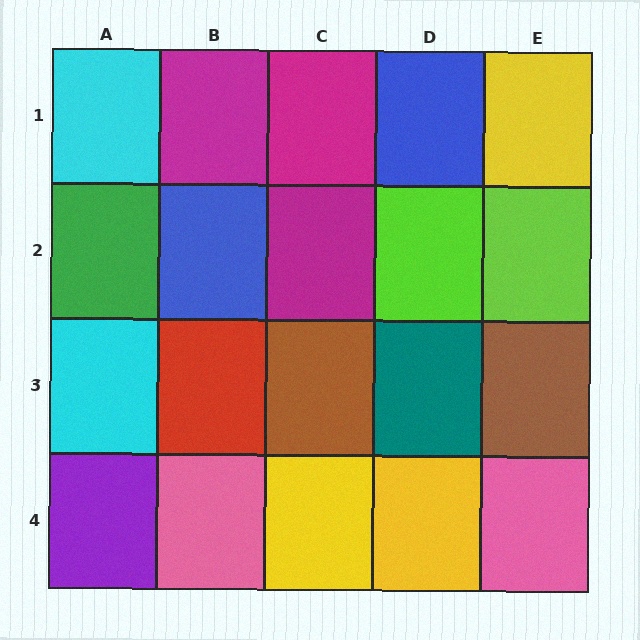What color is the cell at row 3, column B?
Red.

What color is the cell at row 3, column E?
Brown.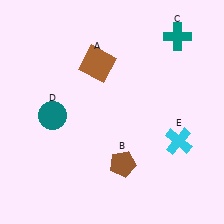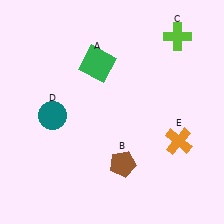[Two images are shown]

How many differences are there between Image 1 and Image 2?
There are 3 differences between the two images.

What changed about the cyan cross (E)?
In Image 1, E is cyan. In Image 2, it changed to orange.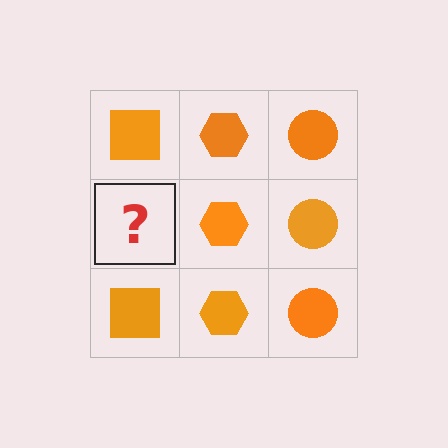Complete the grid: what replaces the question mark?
The question mark should be replaced with an orange square.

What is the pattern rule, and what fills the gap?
The rule is that each column has a consistent shape. The gap should be filled with an orange square.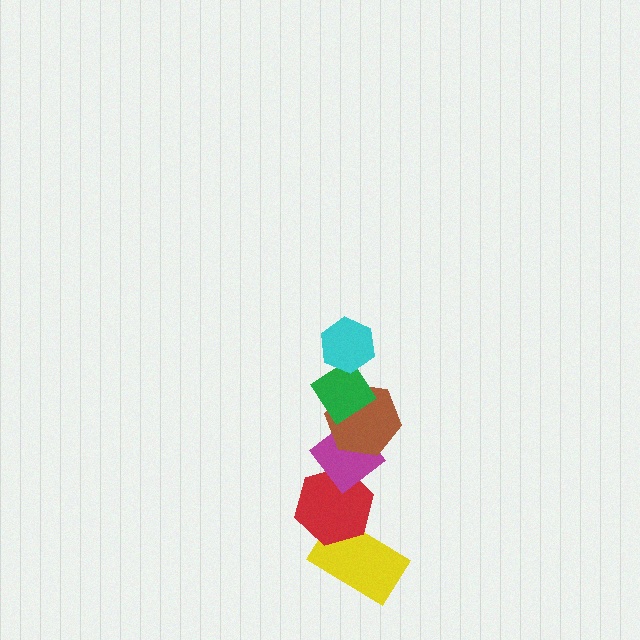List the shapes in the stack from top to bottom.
From top to bottom: the cyan hexagon, the green diamond, the brown hexagon, the magenta diamond, the red hexagon, the yellow rectangle.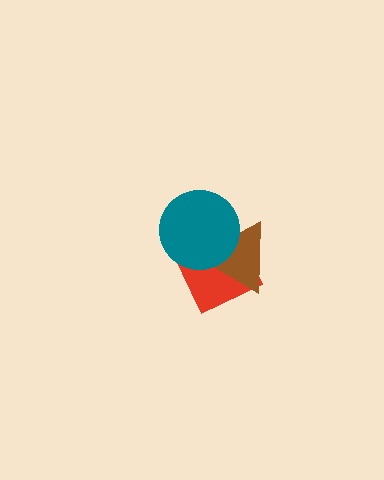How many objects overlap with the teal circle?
2 objects overlap with the teal circle.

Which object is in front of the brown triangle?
The teal circle is in front of the brown triangle.